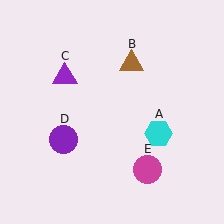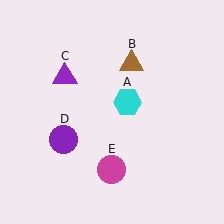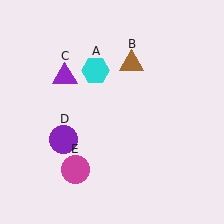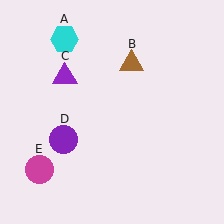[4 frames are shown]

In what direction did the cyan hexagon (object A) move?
The cyan hexagon (object A) moved up and to the left.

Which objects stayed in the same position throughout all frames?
Brown triangle (object B) and purple triangle (object C) and purple circle (object D) remained stationary.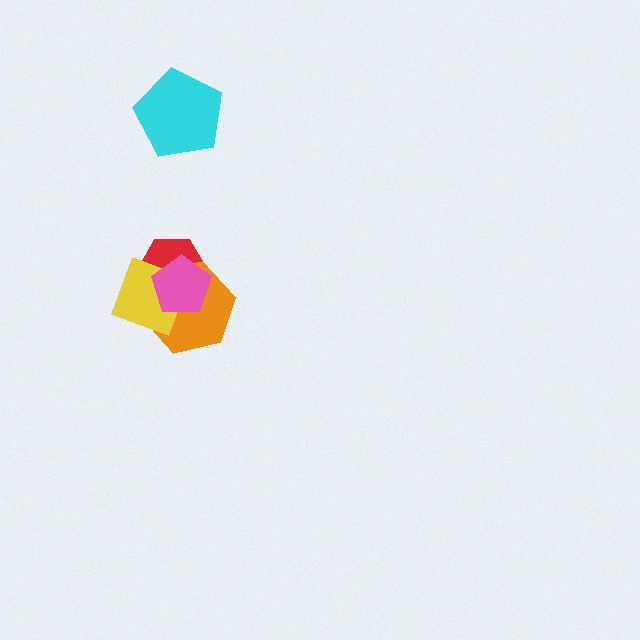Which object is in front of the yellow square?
The pink pentagon is in front of the yellow square.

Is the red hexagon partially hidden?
Yes, it is partially covered by another shape.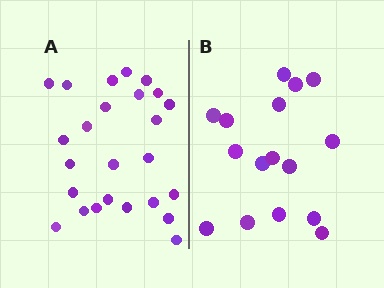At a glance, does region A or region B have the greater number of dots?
Region A (the left region) has more dots.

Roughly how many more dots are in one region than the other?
Region A has roughly 8 or so more dots than region B.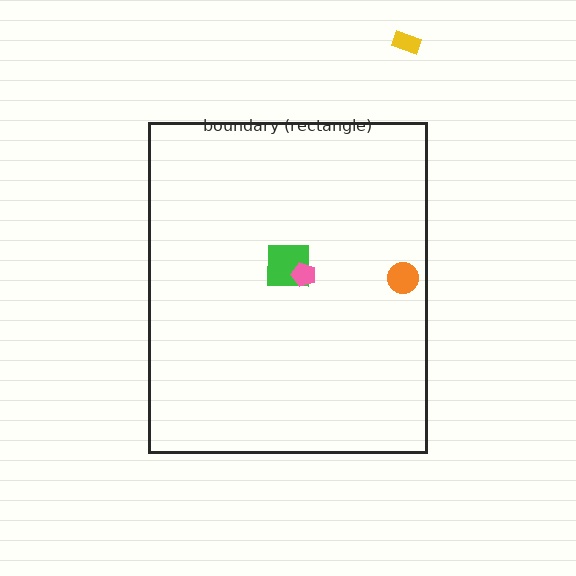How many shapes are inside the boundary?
3 inside, 1 outside.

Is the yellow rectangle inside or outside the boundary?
Outside.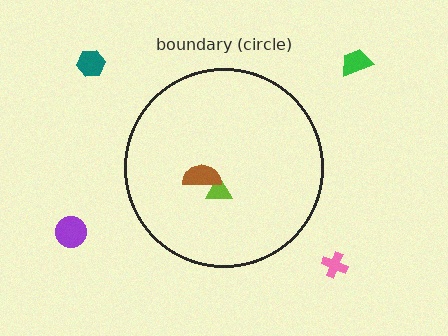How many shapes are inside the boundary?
2 inside, 4 outside.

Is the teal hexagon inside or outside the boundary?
Outside.